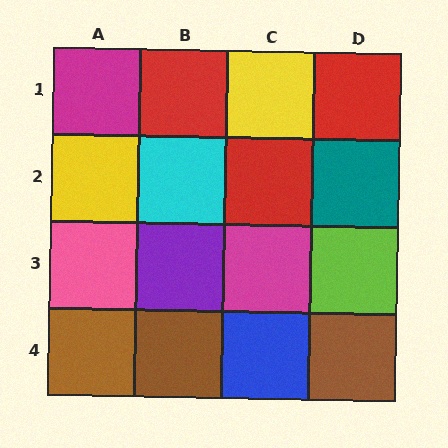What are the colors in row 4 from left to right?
Brown, brown, blue, brown.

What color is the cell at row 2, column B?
Cyan.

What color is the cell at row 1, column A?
Magenta.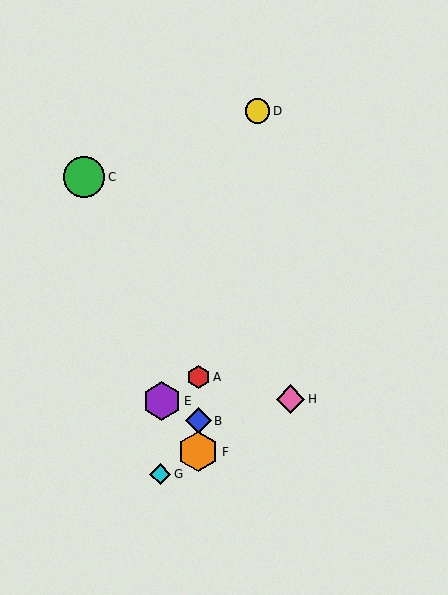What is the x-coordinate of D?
Object D is at x≈258.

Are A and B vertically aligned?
Yes, both are at x≈198.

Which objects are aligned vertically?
Objects A, B, F are aligned vertically.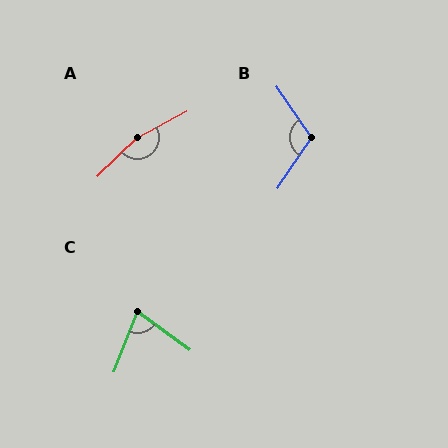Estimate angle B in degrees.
Approximately 112 degrees.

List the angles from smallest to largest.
C (75°), B (112°), A (164°).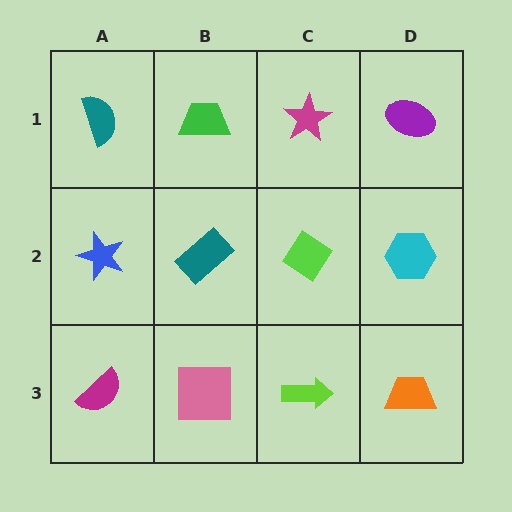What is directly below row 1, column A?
A blue star.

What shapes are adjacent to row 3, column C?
A lime diamond (row 2, column C), a pink square (row 3, column B), an orange trapezoid (row 3, column D).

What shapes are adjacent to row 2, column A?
A teal semicircle (row 1, column A), a magenta semicircle (row 3, column A), a teal rectangle (row 2, column B).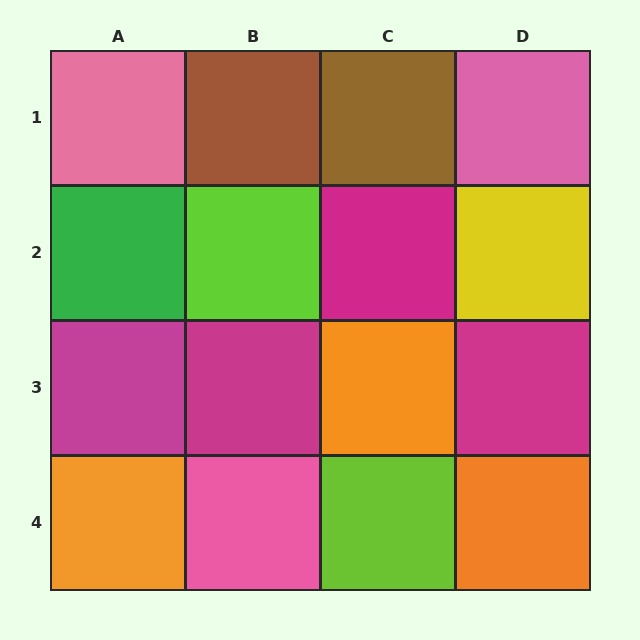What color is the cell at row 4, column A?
Orange.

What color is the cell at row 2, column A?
Green.